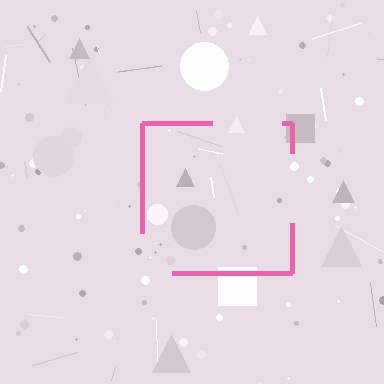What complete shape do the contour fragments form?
The contour fragments form a square.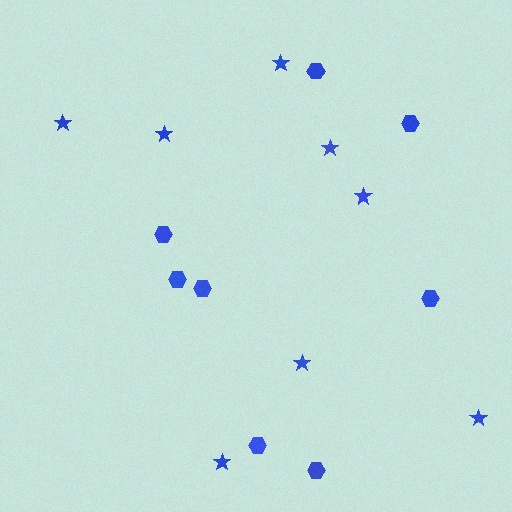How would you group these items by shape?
There are 2 groups: one group of hexagons (8) and one group of stars (8).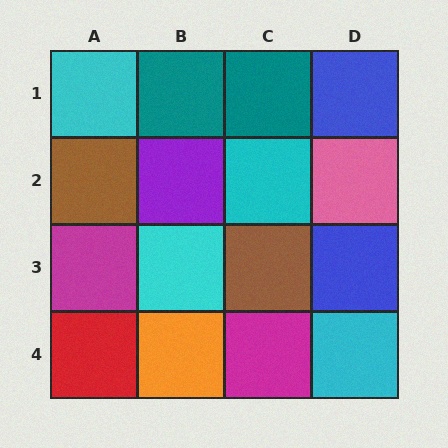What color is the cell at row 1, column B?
Teal.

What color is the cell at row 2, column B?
Purple.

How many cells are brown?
2 cells are brown.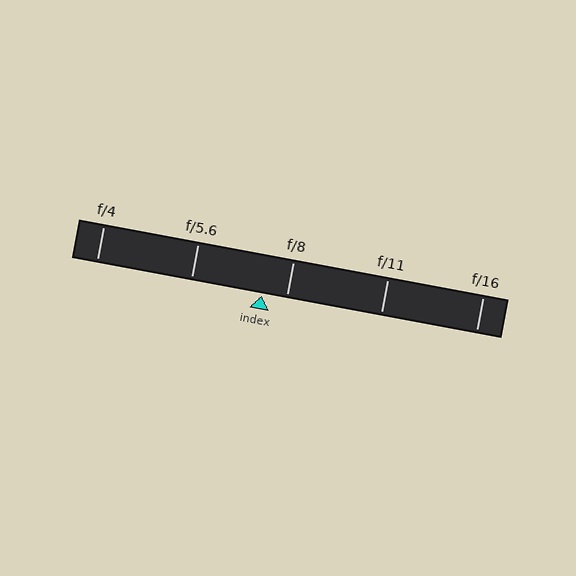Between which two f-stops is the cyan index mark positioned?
The index mark is between f/5.6 and f/8.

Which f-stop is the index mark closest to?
The index mark is closest to f/8.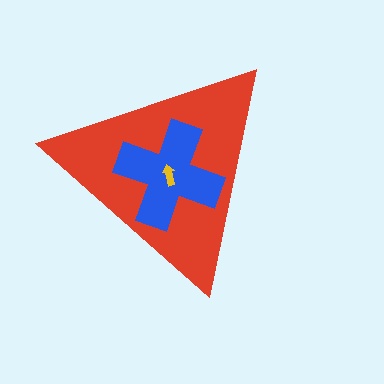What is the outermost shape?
The red triangle.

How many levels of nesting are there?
3.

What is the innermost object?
The yellow arrow.